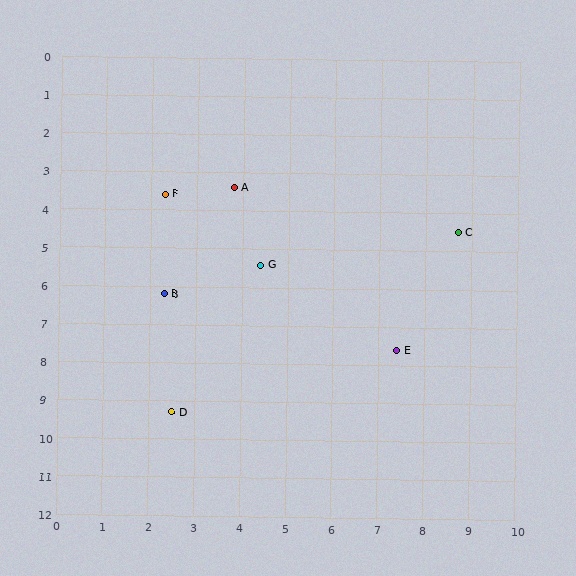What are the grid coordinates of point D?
Point D is at approximately (2.5, 9.3).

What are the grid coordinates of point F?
Point F is at approximately (2.3, 3.6).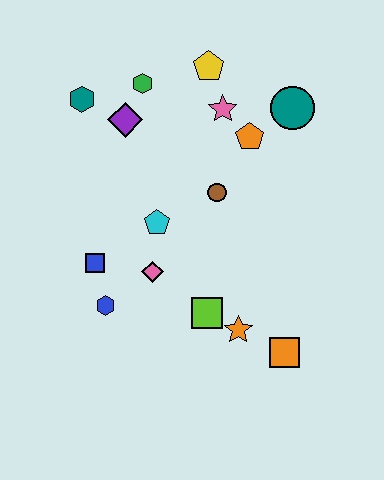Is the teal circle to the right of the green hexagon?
Yes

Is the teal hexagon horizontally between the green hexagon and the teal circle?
No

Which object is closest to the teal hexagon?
The purple diamond is closest to the teal hexagon.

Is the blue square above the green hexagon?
No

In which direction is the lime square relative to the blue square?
The lime square is to the right of the blue square.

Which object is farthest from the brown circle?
The orange square is farthest from the brown circle.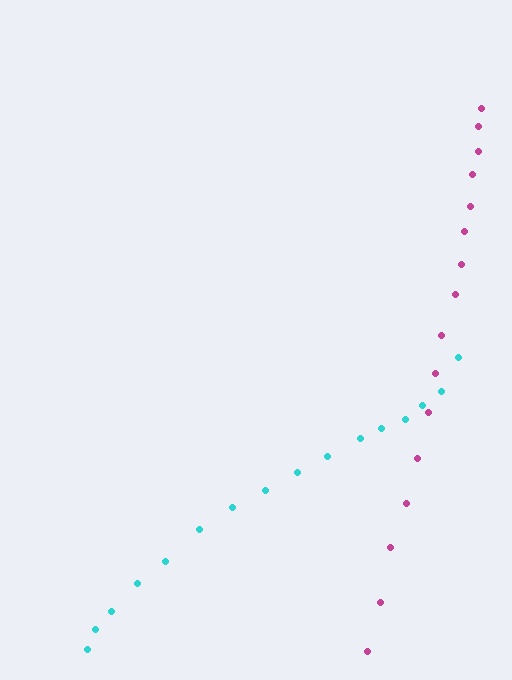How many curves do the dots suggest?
There are 2 distinct paths.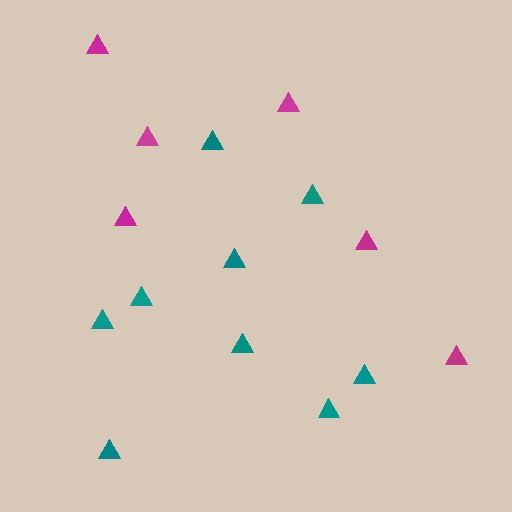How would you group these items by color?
There are 2 groups: one group of teal triangles (9) and one group of magenta triangles (6).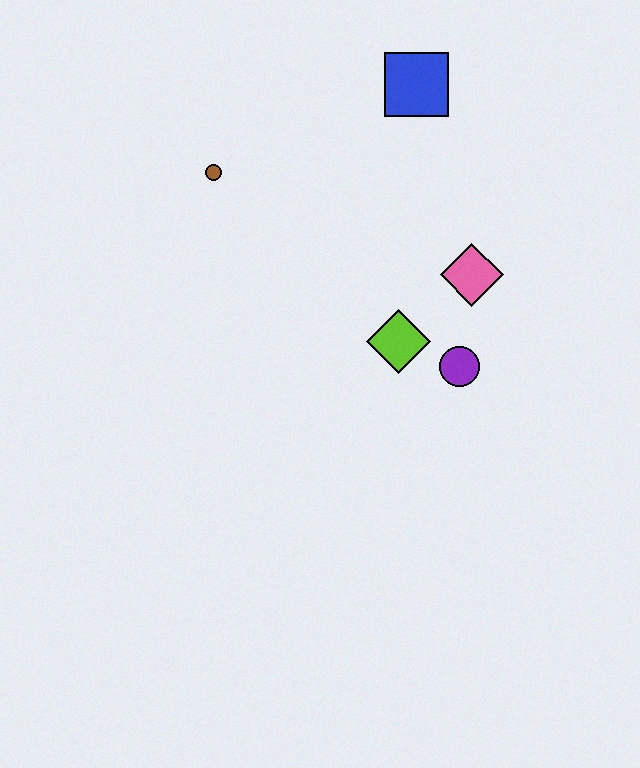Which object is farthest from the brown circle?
The purple circle is farthest from the brown circle.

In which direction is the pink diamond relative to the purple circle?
The pink diamond is above the purple circle.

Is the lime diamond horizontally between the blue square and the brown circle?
Yes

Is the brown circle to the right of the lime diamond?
No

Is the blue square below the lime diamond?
No